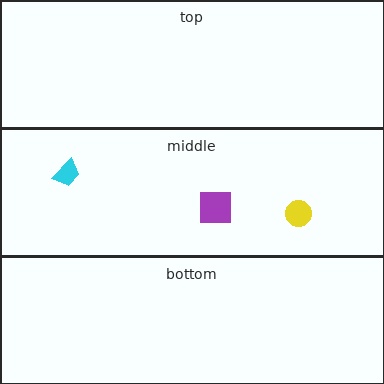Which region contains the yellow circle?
The middle region.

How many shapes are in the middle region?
3.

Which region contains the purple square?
The middle region.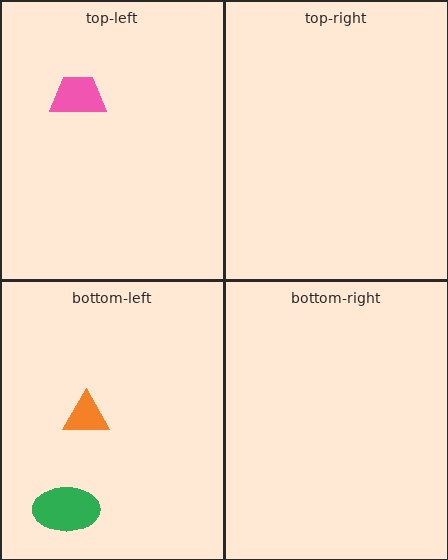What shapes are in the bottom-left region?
The orange triangle, the green ellipse.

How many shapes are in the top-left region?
1.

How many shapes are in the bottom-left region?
2.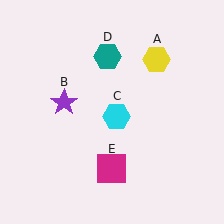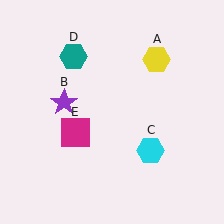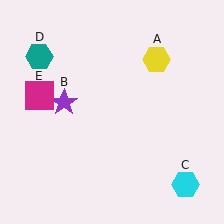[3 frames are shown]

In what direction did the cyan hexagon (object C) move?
The cyan hexagon (object C) moved down and to the right.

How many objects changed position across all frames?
3 objects changed position: cyan hexagon (object C), teal hexagon (object D), magenta square (object E).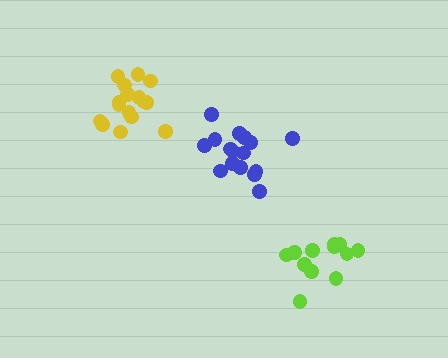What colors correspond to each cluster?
The clusters are colored: yellow, blue, lime.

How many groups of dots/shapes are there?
There are 3 groups.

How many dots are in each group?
Group 1: 16 dots, Group 2: 16 dots, Group 3: 12 dots (44 total).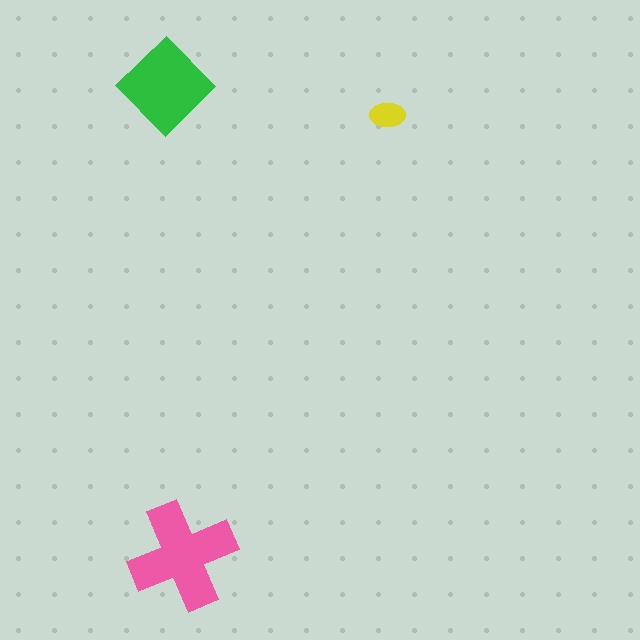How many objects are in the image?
There are 3 objects in the image.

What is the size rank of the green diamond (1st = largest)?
2nd.